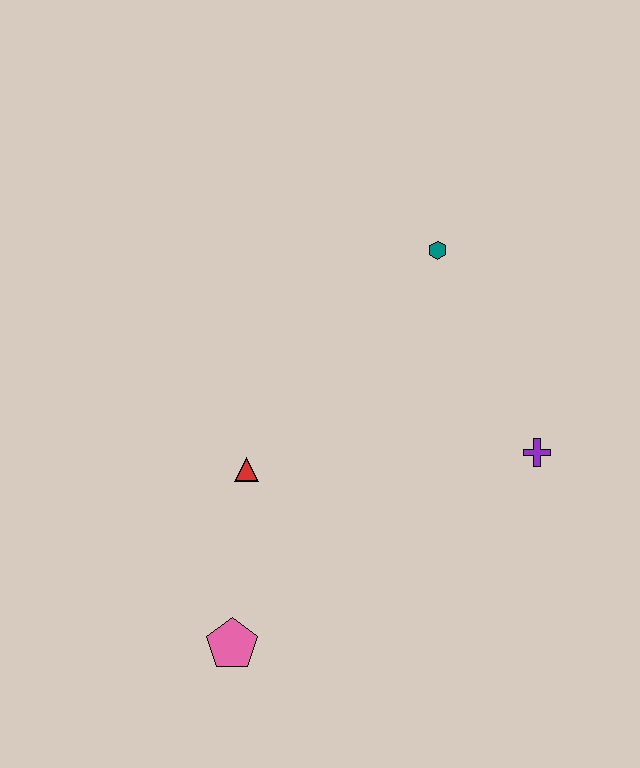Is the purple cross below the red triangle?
No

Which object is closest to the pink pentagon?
The red triangle is closest to the pink pentagon.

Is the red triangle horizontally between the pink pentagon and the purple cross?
Yes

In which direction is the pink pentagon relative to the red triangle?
The pink pentagon is below the red triangle.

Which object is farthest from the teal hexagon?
The pink pentagon is farthest from the teal hexagon.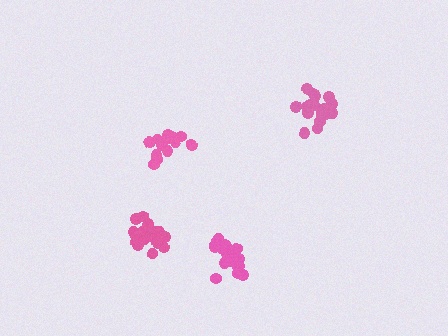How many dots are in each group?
Group 1: 16 dots, Group 2: 17 dots, Group 3: 19 dots, Group 4: 18 dots (70 total).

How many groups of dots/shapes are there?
There are 4 groups.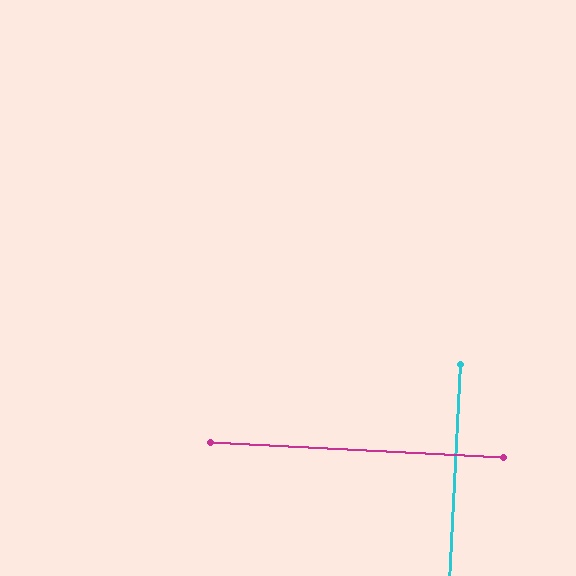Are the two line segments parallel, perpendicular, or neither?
Perpendicular — they meet at approximately 90°.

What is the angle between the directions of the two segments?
Approximately 90 degrees.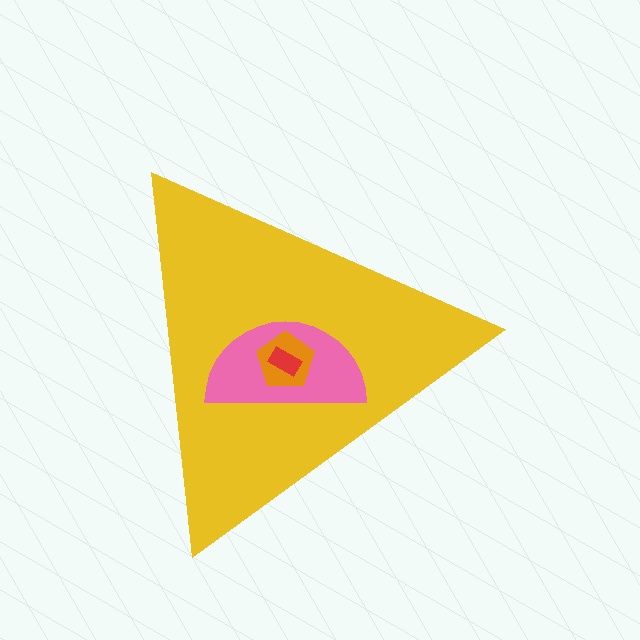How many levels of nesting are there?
4.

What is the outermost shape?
The yellow triangle.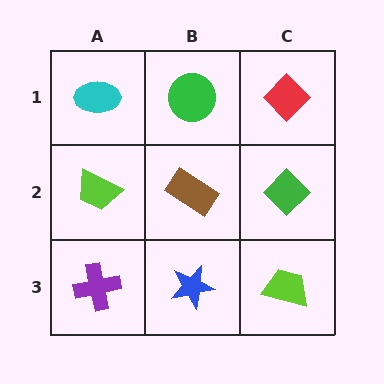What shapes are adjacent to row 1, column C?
A green diamond (row 2, column C), a green circle (row 1, column B).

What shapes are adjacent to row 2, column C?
A red diamond (row 1, column C), a lime trapezoid (row 3, column C), a brown rectangle (row 2, column B).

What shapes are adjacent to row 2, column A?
A cyan ellipse (row 1, column A), a purple cross (row 3, column A), a brown rectangle (row 2, column B).